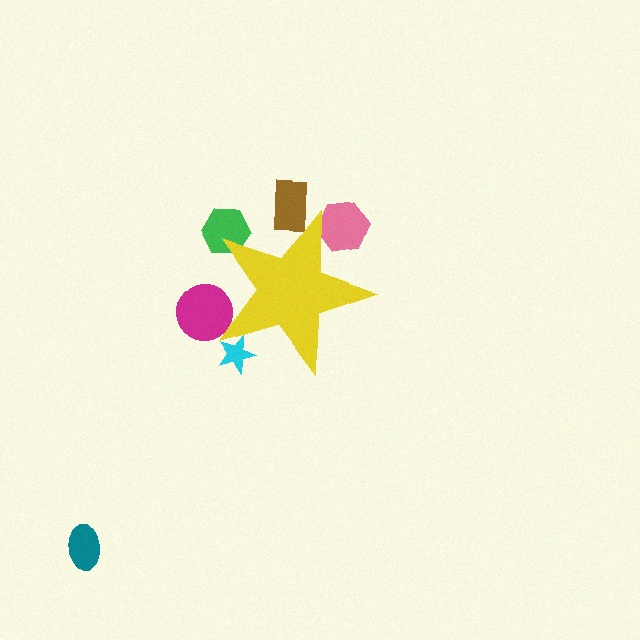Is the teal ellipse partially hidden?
No, the teal ellipse is fully visible.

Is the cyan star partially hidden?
Yes, the cyan star is partially hidden behind the yellow star.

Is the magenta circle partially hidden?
Yes, the magenta circle is partially hidden behind the yellow star.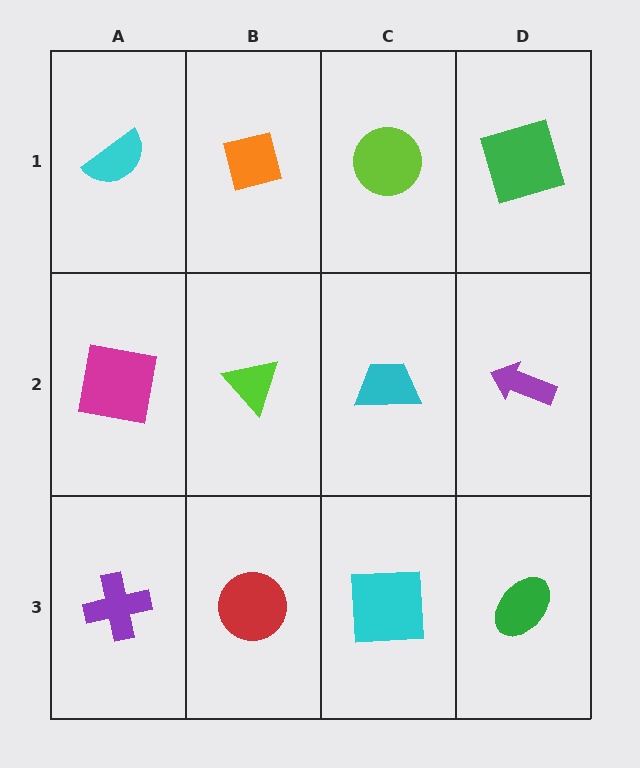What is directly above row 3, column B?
A lime triangle.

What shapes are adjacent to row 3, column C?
A cyan trapezoid (row 2, column C), a red circle (row 3, column B), a green ellipse (row 3, column D).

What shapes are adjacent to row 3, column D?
A purple arrow (row 2, column D), a cyan square (row 3, column C).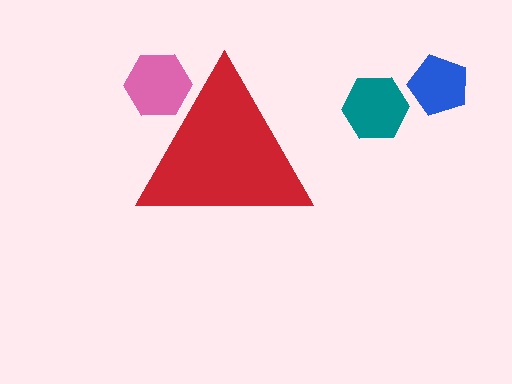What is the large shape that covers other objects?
A red triangle.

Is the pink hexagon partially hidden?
Yes, the pink hexagon is partially hidden behind the red triangle.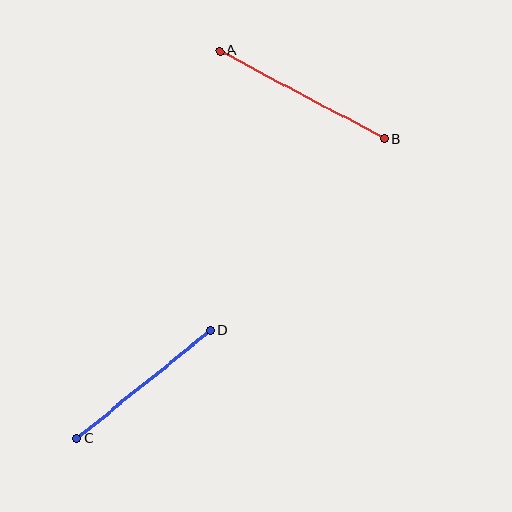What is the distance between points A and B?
The distance is approximately 187 pixels.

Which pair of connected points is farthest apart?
Points A and B are farthest apart.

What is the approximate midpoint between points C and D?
The midpoint is at approximately (144, 384) pixels.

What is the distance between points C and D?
The distance is approximately 172 pixels.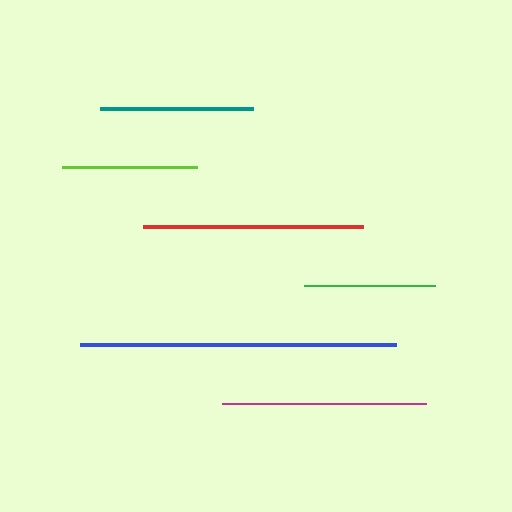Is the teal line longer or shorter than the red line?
The red line is longer than the teal line.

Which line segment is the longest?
The blue line is the longest at approximately 316 pixels.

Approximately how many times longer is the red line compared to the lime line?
The red line is approximately 1.6 times the length of the lime line.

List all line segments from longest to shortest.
From longest to shortest: blue, red, magenta, teal, lime, green.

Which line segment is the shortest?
The green line is the shortest at approximately 131 pixels.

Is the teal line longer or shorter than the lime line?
The teal line is longer than the lime line.